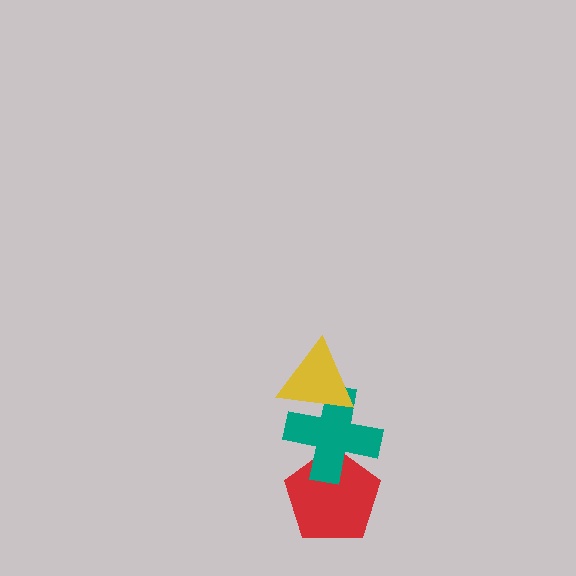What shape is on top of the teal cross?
The yellow triangle is on top of the teal cross.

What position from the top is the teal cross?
The teal cross is 2nd from the top.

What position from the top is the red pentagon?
The red pentagon is 3rd from the top.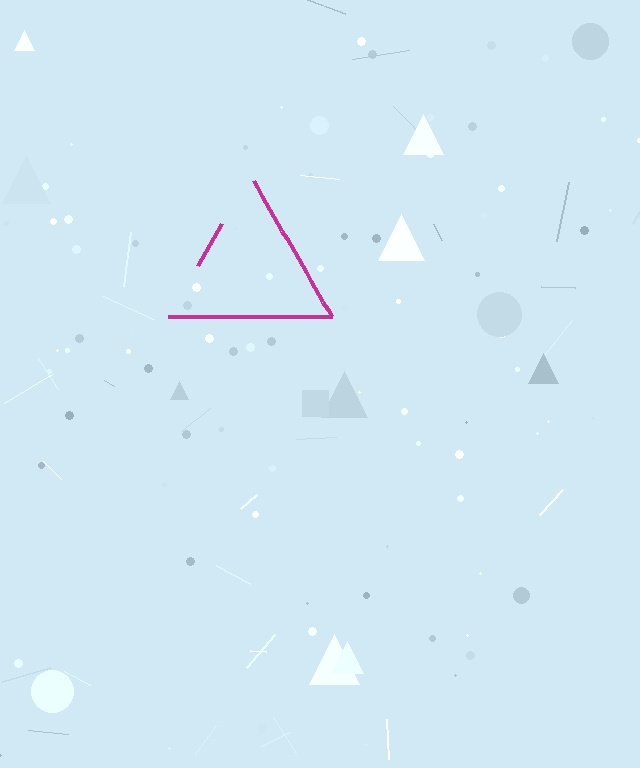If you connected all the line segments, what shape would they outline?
They would outline a triangle.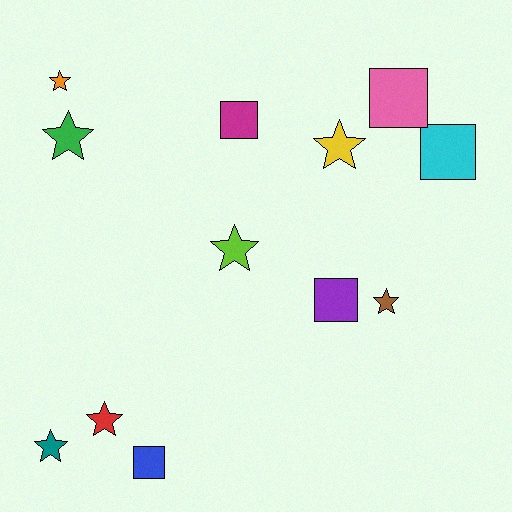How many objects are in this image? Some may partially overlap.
There are 12 objects.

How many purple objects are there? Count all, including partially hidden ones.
There is 1 purple object.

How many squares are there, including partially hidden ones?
There are 5 squares.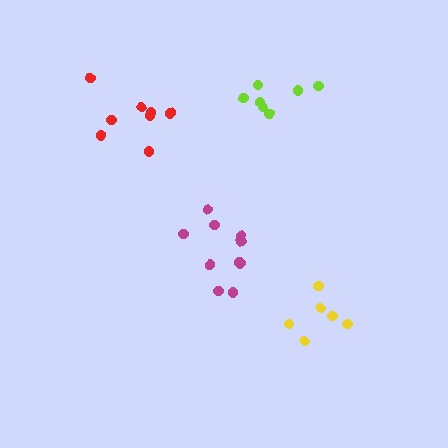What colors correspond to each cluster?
The clusters are colored: yellow, lime, magenta, red.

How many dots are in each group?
Group 1: 6 dots, Group 2: 7 dots, Group 3: 10 dots, Group 4: 8 dots (31 total).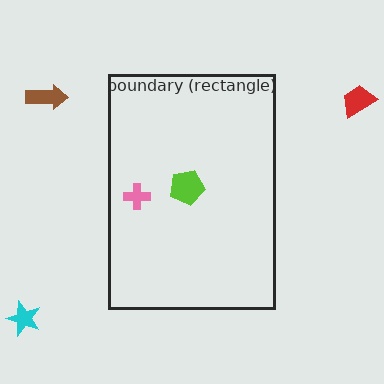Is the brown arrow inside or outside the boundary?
Outside.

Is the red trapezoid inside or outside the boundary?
Outside.